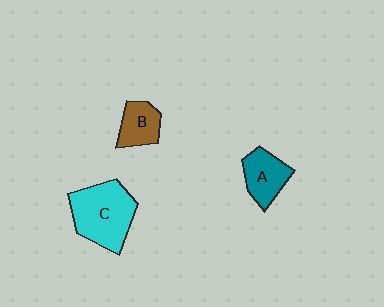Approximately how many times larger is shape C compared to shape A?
Approximately 1.8 times.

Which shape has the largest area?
Shape C (cyan).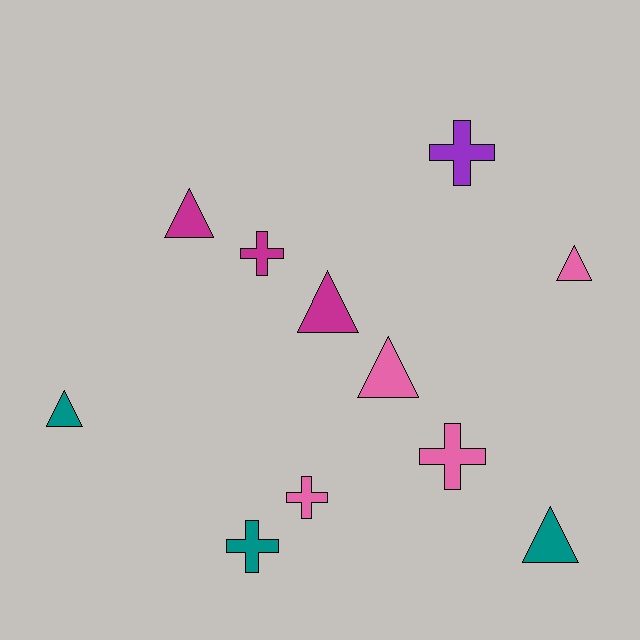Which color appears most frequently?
Pink, with 4 objects.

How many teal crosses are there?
There is 1 teal cross.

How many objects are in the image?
There are 11 objects.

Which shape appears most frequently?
Triangle, with 6 objects.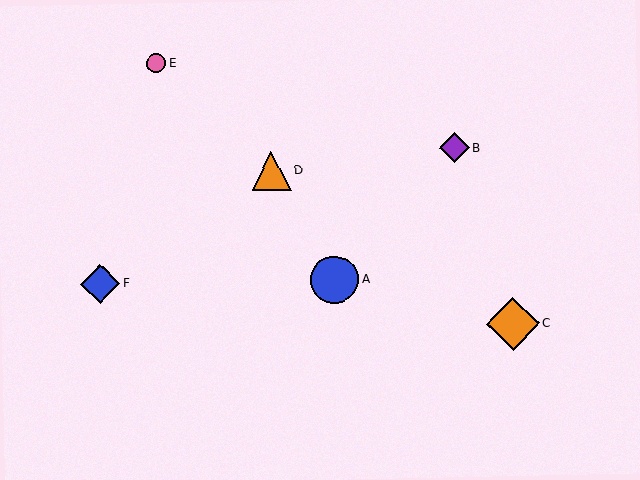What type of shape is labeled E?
Shape E is a pink circle.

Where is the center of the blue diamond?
The center of the blue diamond is at (100, 284).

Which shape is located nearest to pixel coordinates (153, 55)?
The pink circle (labeled E) at (156, 63) is nearest to that location.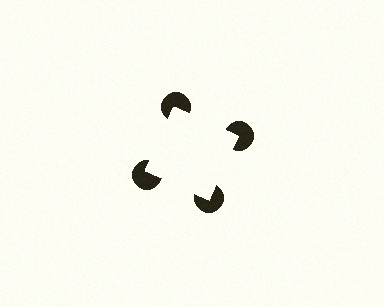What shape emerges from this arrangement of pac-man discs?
An illusory square — its edges are inferred from the aligned wedge cuts in the pac-man discs, not physically drawn.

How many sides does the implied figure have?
4 sides.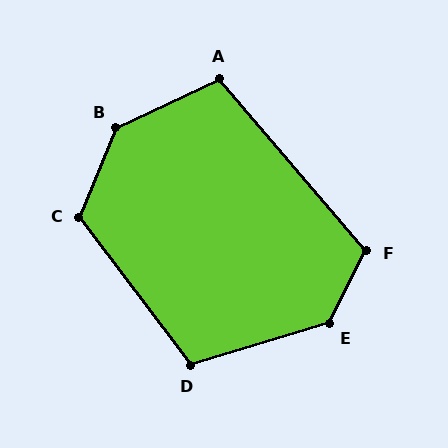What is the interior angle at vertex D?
Approximately 110 degrees (obtuse).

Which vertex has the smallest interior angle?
A, at approximately 106 degrees.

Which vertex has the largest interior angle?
B, at approximately 137 degrees.